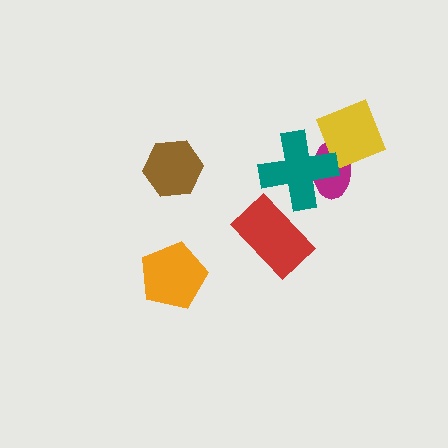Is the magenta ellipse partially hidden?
Yes, it is partially covered by another shape.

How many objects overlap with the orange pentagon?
0 objects overlap with the orange pentagon.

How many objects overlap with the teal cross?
2 objects overlap with the teal cross.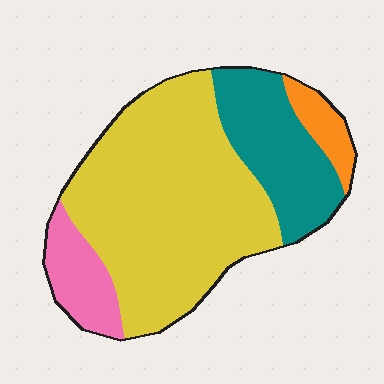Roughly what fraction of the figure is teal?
Teal takes up about one fifth (1/5) of the figure.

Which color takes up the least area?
Orange, at roughly 5%.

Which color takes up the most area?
Yellow, at roughly 60%.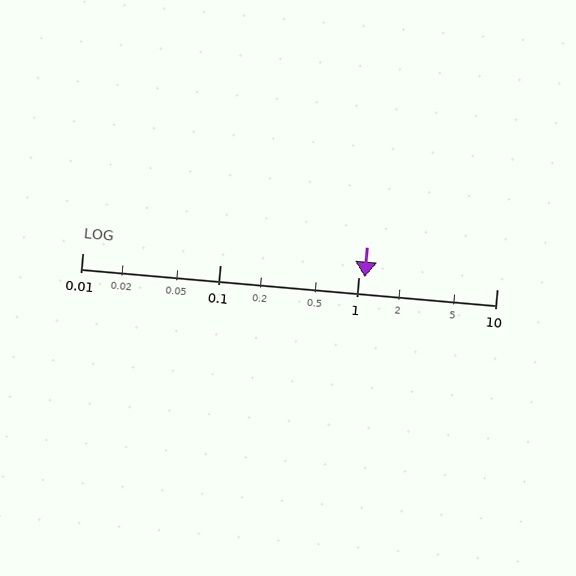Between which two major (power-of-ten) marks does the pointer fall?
The pointer is between 1 and 10.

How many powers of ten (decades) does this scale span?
The scale spans 3 decades, from 0.01 to 10.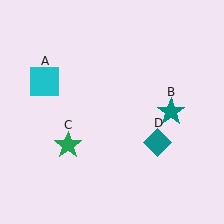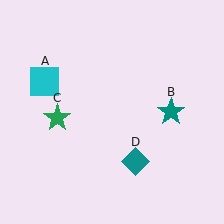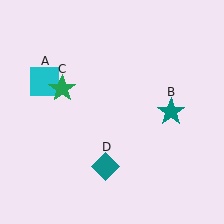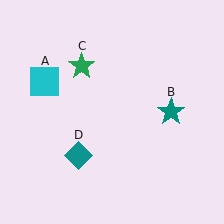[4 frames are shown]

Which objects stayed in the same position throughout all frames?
Cyan square (object A) and teal star (object B) remained stationary.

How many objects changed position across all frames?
2 objects changed position: green star (object C), teal diamond (object D).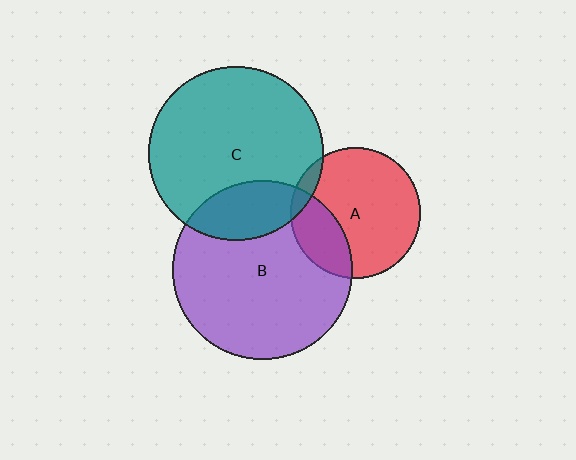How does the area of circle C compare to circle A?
Approximately 1.8 times.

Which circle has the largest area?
Circle B (purple).